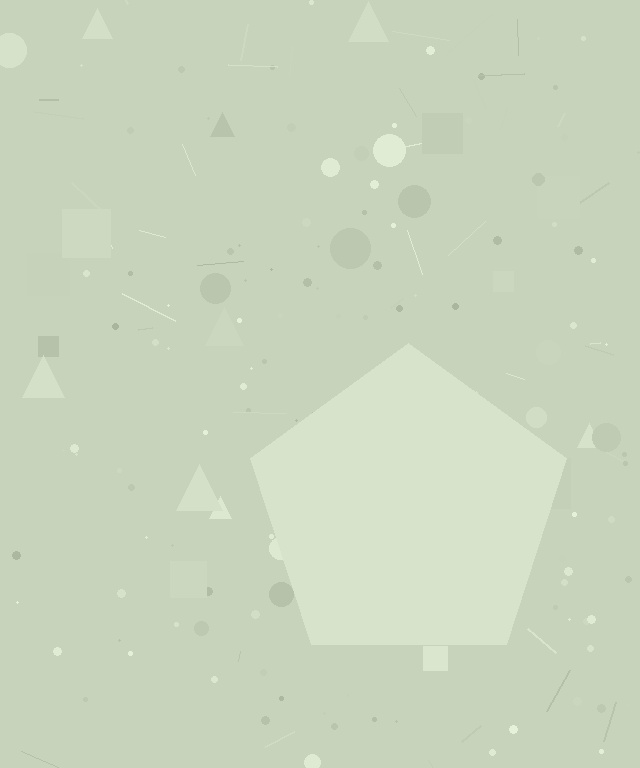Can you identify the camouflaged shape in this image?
The camouflaged shape is a pentagon.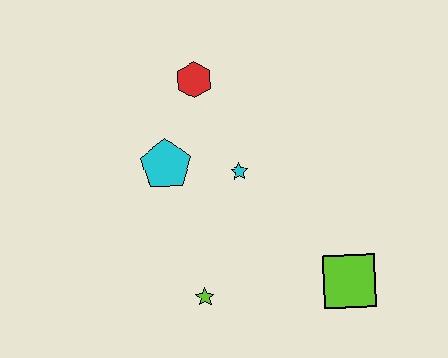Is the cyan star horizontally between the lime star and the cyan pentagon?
No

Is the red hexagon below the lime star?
No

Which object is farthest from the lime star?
The red hexagon is farthest from the lime star.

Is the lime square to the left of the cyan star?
No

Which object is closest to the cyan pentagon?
The cyan star is closest to the cyan pentagon.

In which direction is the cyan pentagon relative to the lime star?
The cyan pentagon is above the lime star.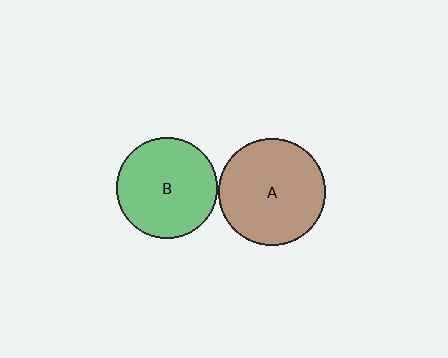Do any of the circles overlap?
No, none of the circles overlap.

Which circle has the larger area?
Circle A (brown).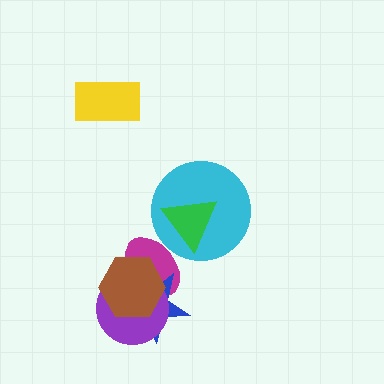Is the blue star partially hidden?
Yes, it is partially covered by another shape.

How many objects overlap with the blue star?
3 objects overlap with the blue star.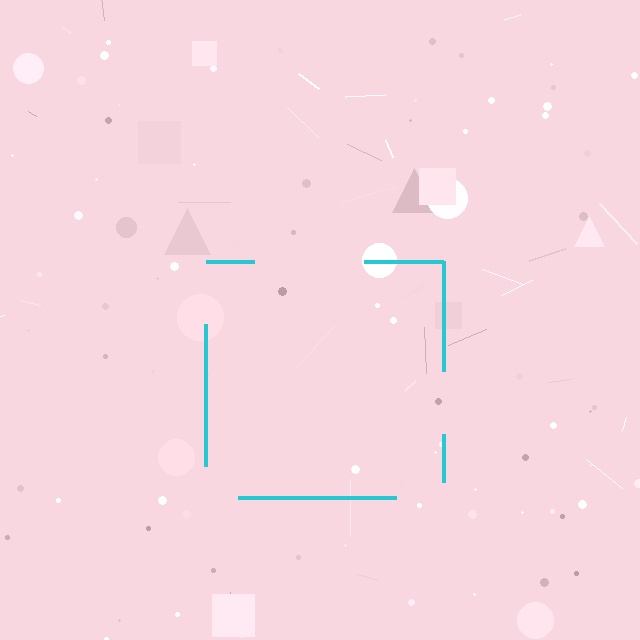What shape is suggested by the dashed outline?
The dashed outline suggests a square.